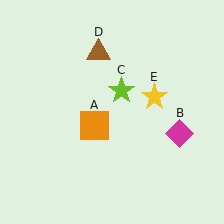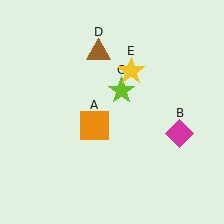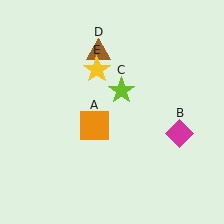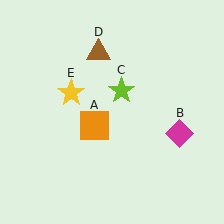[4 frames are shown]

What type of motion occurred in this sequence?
The yellow star (object E) rotated counterclockwise around the center of the scene.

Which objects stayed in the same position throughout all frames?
Orange square (object A) and magenta diamond (object B) and lime star (object C) and brown triangle (object D) remained stationary.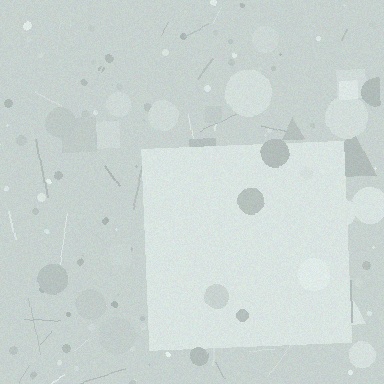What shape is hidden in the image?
A square is hidden in the image.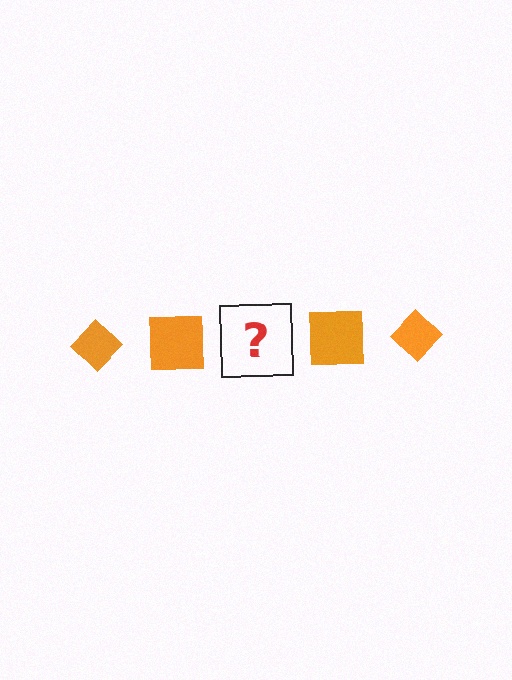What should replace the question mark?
The question mark should be replaced with an orange diamond.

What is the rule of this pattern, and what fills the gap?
The rule is that the pattern cycles through diamond, square shapes in orange. The gap should be filled with an orange diamond.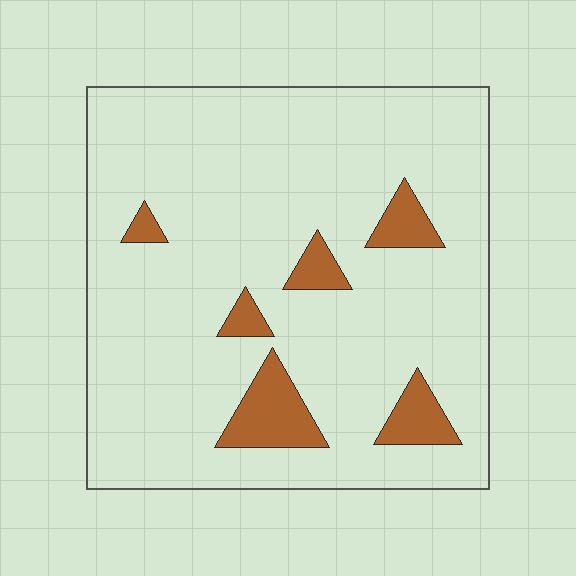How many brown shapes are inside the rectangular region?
6.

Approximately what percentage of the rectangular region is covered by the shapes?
Approximately 10%.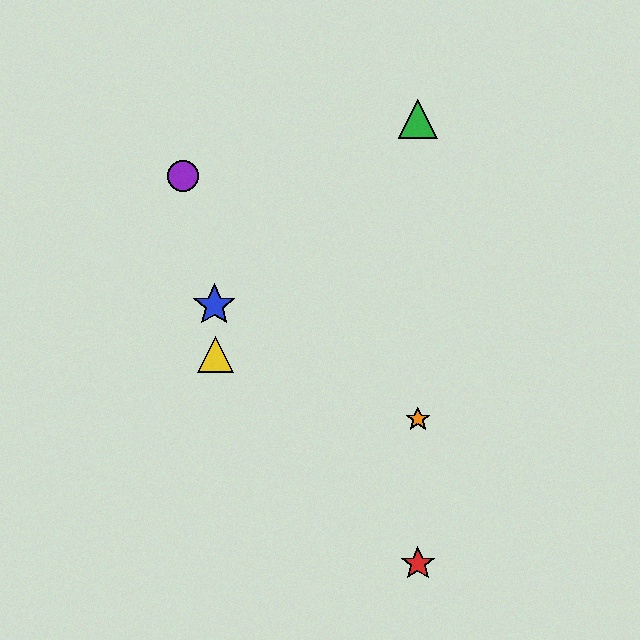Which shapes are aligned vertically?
The red star, the green triangle, the orange star are aligned vertically.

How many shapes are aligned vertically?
3 shapes (the red star, the green triangle, the orange star) are aligned vertically.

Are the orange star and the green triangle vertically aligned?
Yes, both are at x≈418.